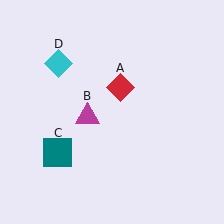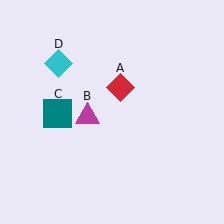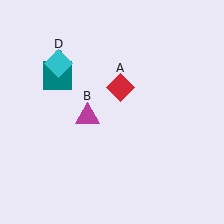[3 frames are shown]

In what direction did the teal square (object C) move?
The teal square (object C) moved up.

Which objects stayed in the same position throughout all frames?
Red diamond (object A) and magenta triangle (object B) and cyan diamond (object D) remained stationary.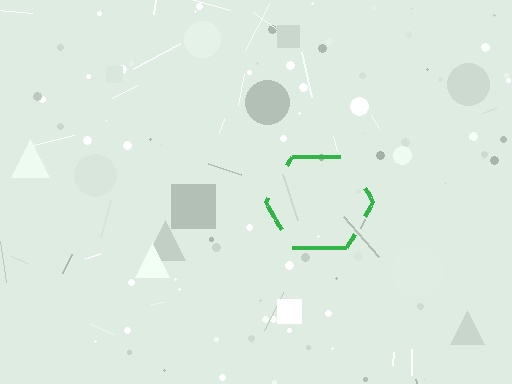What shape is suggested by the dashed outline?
The dashed outline suggests a hexagon.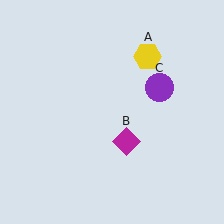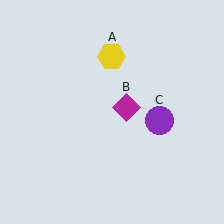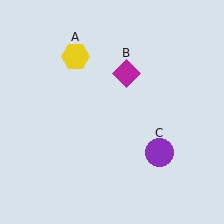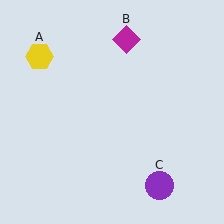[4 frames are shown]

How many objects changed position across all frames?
3 objects changed position: yellow hexagon (object A), magenta diamond (object B), purple circle (object C).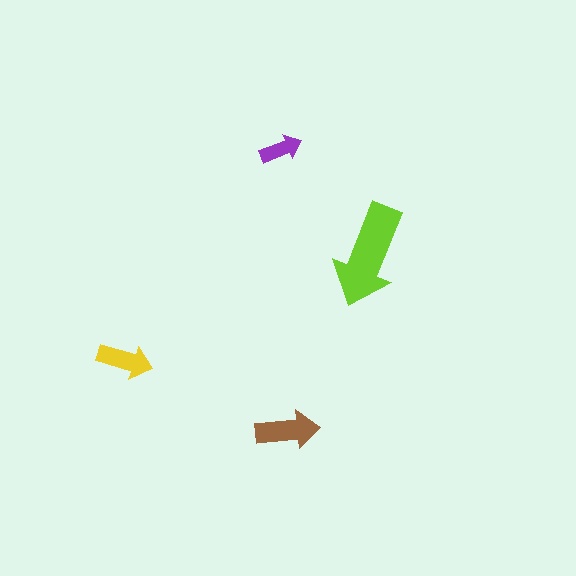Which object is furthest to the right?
The lime arrow is rightmost.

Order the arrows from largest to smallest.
the lime one, the brown one, the yellow one, the purple one.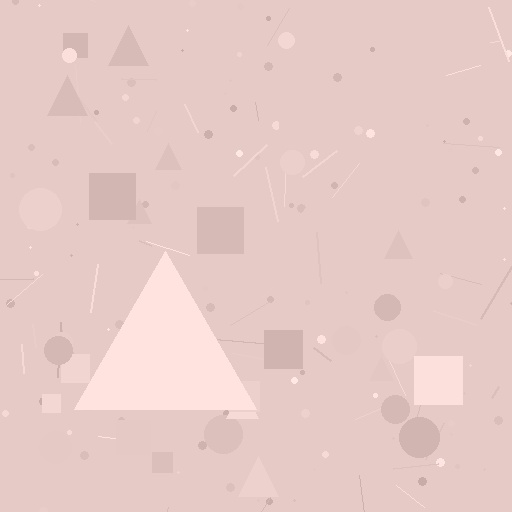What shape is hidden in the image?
A triangle is hidden in the image.